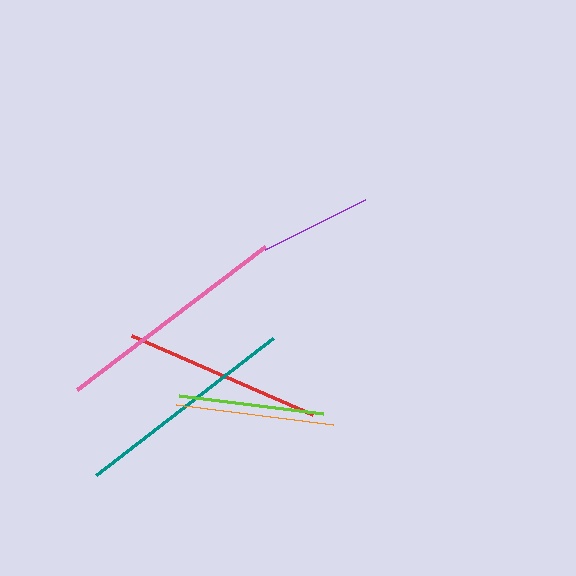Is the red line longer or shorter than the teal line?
The teal line is longer than the red line.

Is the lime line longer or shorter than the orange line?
The orange line is longer than the lime line.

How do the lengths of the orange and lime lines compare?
The orange and lime lines are approximately the same length.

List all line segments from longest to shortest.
From longest to shortest: pink, teal, red, orange, lime, purple.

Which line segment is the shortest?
The purple line is the shortest at approximately 113 pixels.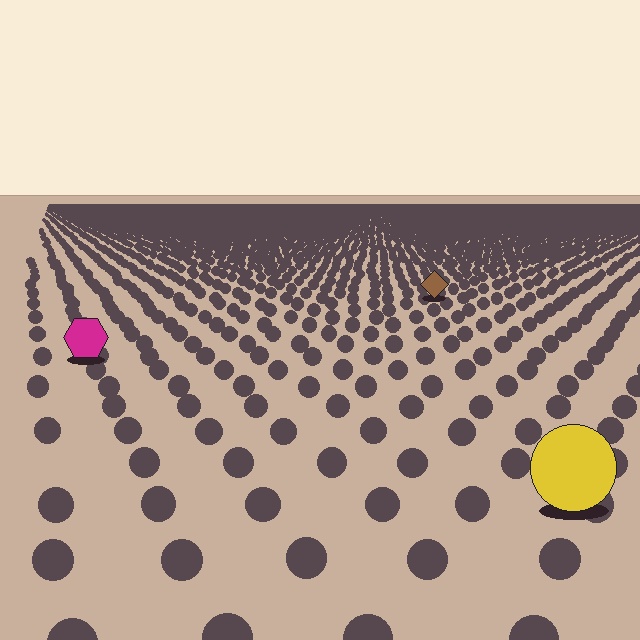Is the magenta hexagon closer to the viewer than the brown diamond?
Yes. The magenta hexagon is closer — you can tell from the texture gradient: the ground texture is coarser near it.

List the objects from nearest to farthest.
From nearest to farthest: the yellow circle, the magenta hexagon, the brown diamond.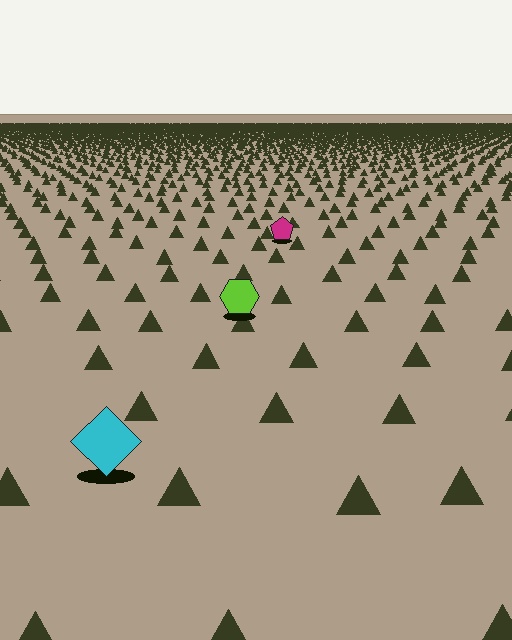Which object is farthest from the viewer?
The magenta pentagon is farthest from the viewer. It appears smaller and the ground texture around it is denser.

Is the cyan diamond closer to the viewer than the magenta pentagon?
Yes. The cyan diamond is closer — you can tell from the texture gradient: the ground texture is coarser near it.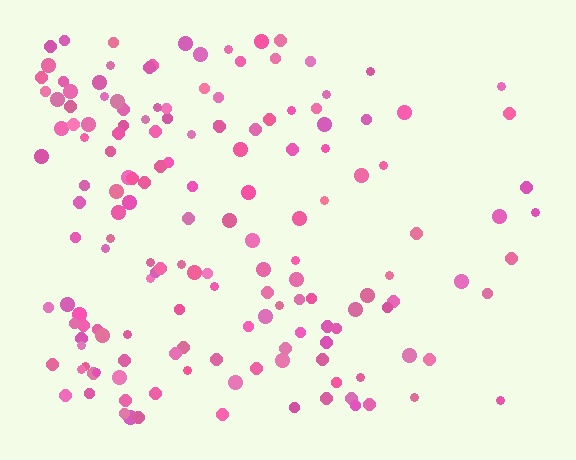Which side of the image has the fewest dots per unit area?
The right.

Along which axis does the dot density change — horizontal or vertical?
Horizontal.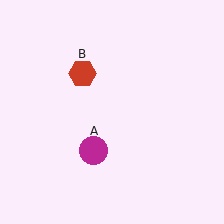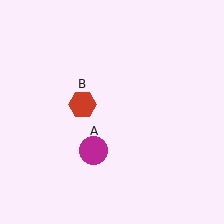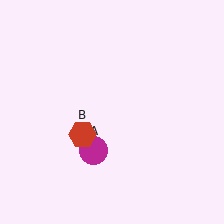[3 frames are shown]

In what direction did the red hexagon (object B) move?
The red hexagon (object B) moved down.